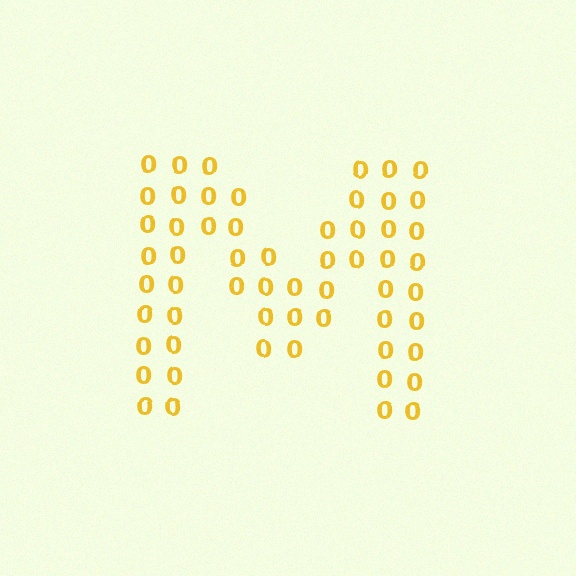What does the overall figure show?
The overall figure shows the letter M.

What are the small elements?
The small elements are digit 0's.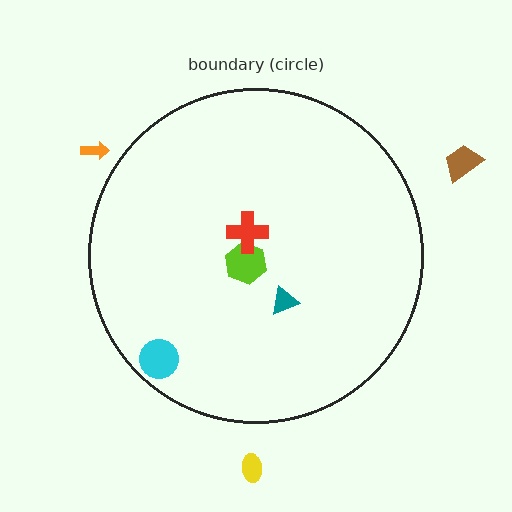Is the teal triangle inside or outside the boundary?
Inside.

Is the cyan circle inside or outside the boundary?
Inside.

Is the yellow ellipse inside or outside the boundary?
Outside.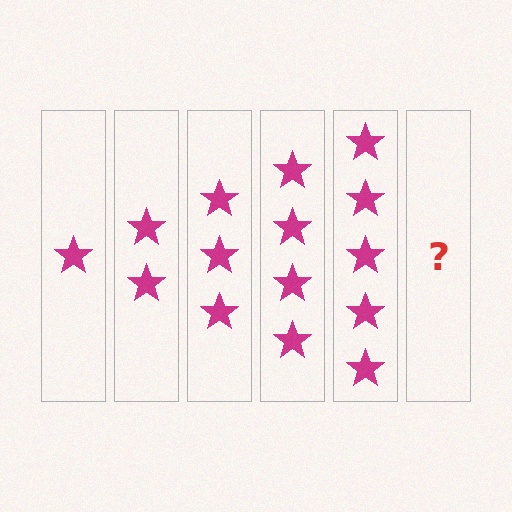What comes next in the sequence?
The next element should be 6 stars.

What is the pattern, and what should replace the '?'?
The pattern is that each step adds one more star. The '?' should be 6 stars.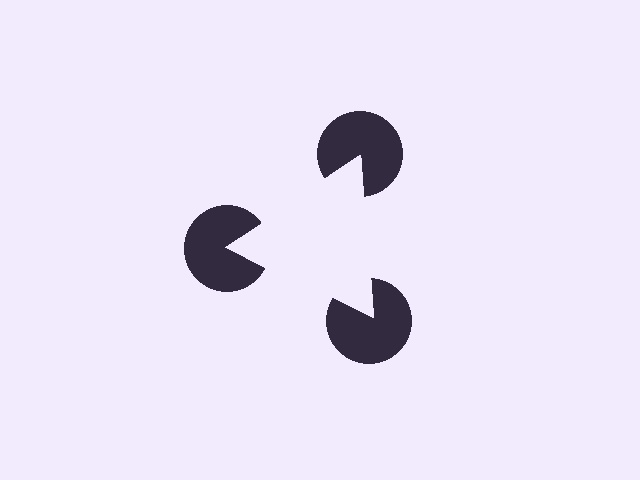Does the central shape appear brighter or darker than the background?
It typically appears slightly brighter than the background, even though no actual brightness change is drawn.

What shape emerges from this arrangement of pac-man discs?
An illusory triangle — its edges are inferred from the aligned wedge cuts in the pac-man discs, not physically drawn.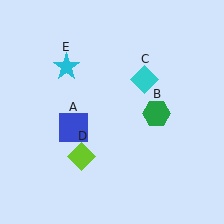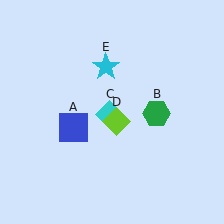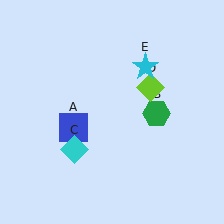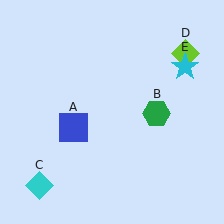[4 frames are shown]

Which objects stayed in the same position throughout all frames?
Blue square (object A) and green hexagon (object B) remained stationary.